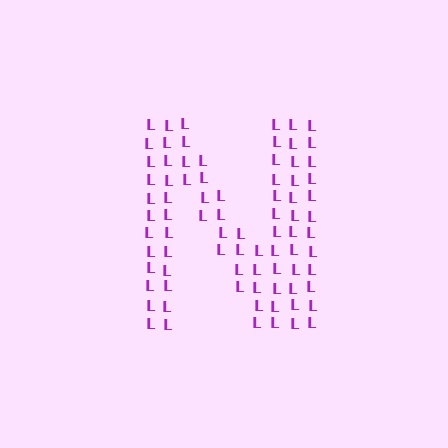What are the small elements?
The small elements are letter L's.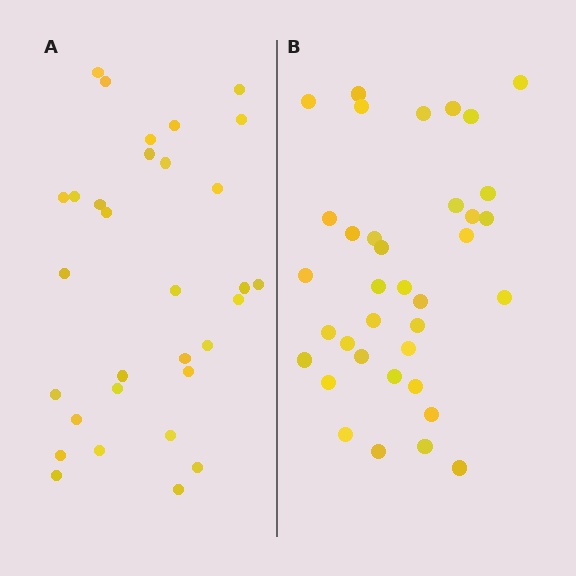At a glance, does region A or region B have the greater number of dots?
Region B (the right region) has more dots.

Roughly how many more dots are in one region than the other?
Region B has about 5 more dots than region A.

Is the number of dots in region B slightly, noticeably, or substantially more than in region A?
Region B has only slightly more — the two regions are fairly close. The ratio is roughly 1.2 to 1.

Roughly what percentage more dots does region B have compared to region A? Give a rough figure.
About 15% more.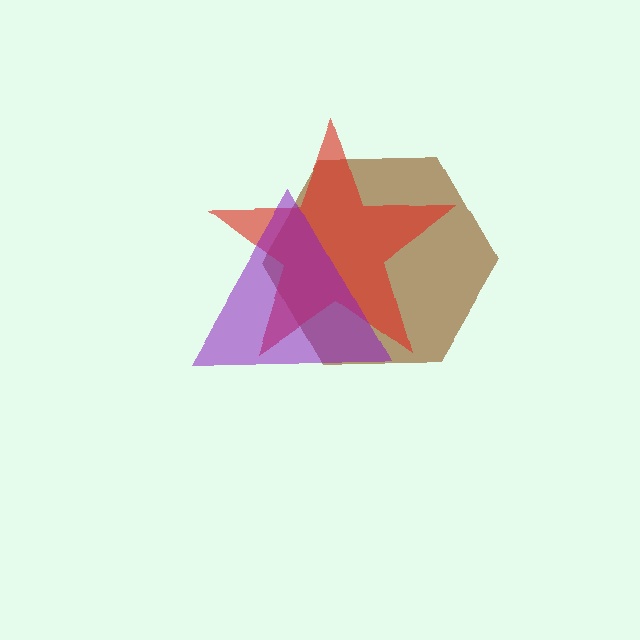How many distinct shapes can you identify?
There are 3 distinct shapes: a brown hexagon, a red star, a purple triangle.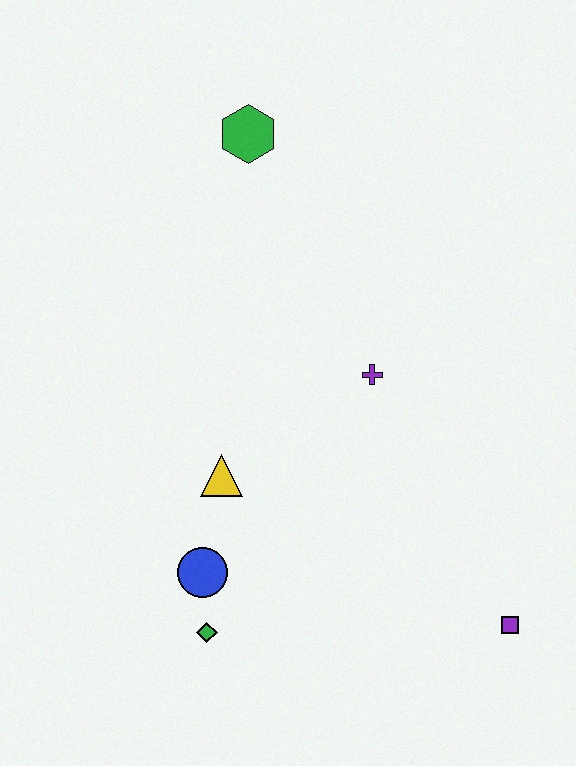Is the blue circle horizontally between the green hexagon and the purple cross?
No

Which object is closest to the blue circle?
The green diamond is closest to the blue circle.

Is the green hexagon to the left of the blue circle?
No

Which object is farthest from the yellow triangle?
The green hexagon is farthest from the yellow triangle.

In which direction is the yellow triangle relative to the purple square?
The yellow triangle is to the left of the purple square.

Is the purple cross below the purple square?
No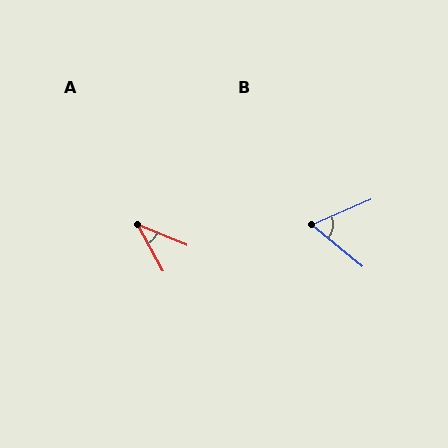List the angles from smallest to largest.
A (39°), B (63°).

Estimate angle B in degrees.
Approximately 63 degrees.